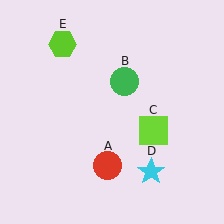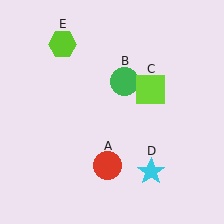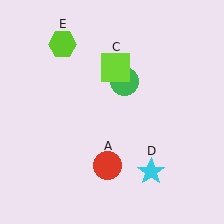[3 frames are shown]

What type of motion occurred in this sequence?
The lime square (object C) rotated counterclockwise around the center of the scene.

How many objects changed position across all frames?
1 object changed position: lime square (object C).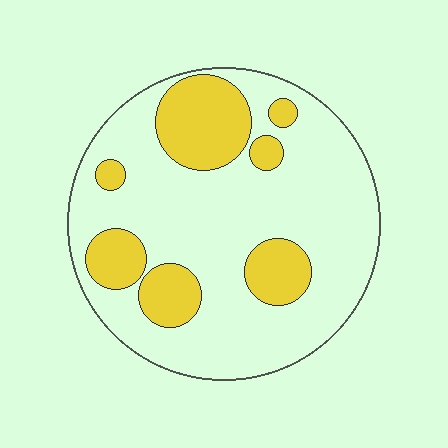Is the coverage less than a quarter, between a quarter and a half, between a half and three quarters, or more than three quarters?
Between a quarter and a half.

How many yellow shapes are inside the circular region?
7.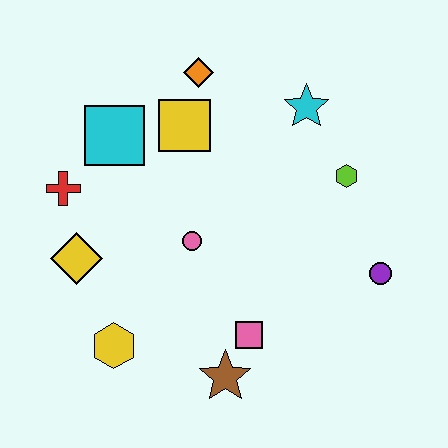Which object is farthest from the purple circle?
The red cross is farthest from the purple circle.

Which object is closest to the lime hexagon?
The cyan star is closest to the lime hexagon.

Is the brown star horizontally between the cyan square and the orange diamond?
No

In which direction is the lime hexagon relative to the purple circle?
The lime hexagon is above the purple circle.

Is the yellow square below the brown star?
No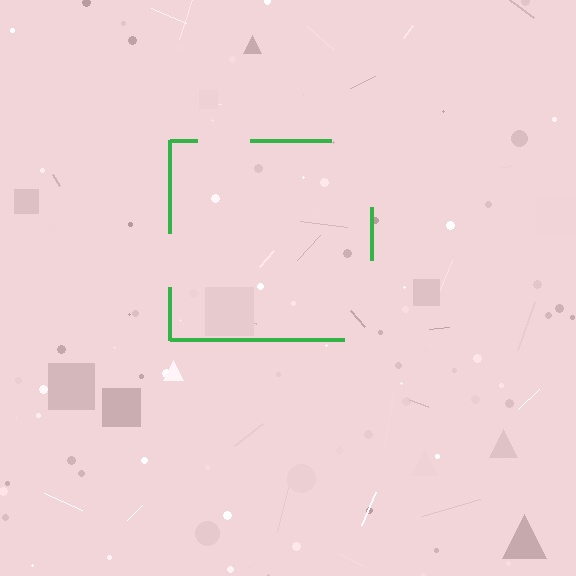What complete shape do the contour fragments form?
The contour fragments form a square.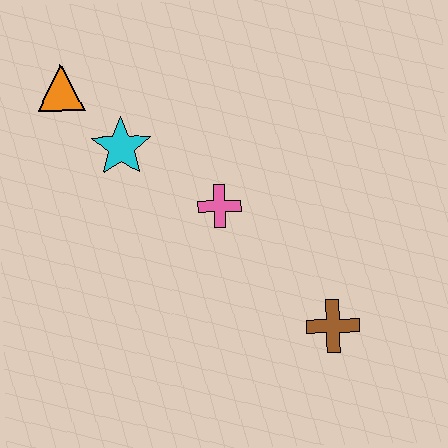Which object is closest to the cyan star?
The orange triangle is closest to the cyan star.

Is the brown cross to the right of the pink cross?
Yes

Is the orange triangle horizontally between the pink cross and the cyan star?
No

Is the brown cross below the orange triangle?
Yes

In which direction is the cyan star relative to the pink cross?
The cyan star is to the left of the pink cross.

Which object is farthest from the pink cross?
The orange triangle is farthest from the pink cross.